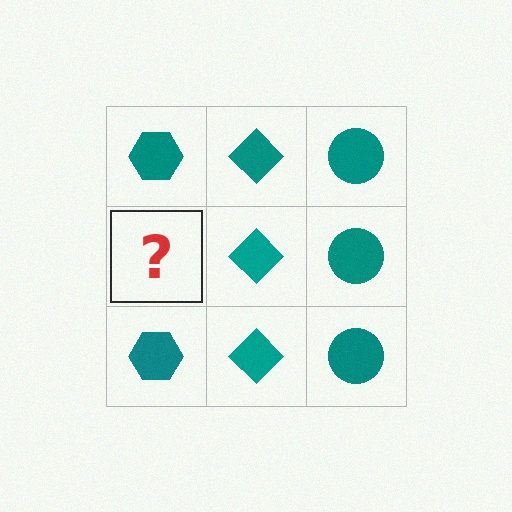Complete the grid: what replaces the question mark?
The question mark should be replaced with a teal hexagon.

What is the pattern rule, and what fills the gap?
The rule is that each column has a consistent shape. The gap should be filled with a teal hexagon.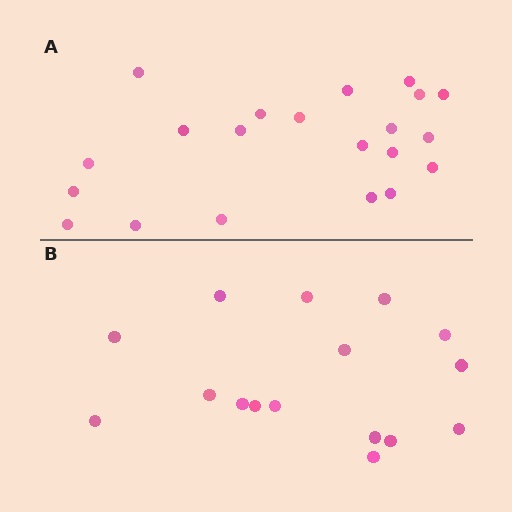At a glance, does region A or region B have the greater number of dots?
Region A (the top region) has more dots.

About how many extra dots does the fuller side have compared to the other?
Region A has about 5 more dots than region B.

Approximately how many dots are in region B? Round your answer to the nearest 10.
About 20 dots. (The exact count is 16, which rounds to 20.)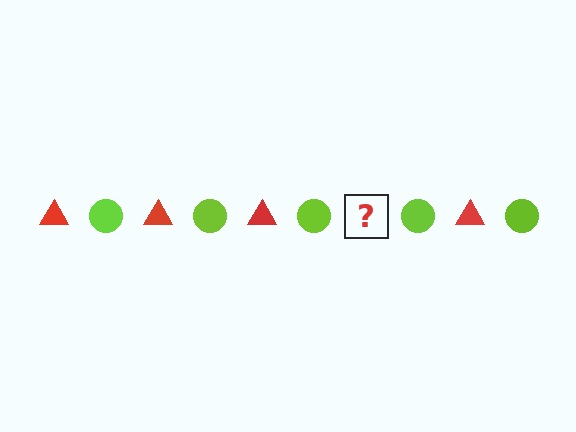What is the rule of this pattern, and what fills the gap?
The rule is that the pattern alternates between red triangle and lime circle. The gap should be filled with a red triangle.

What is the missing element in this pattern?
The missing element is a red triangle.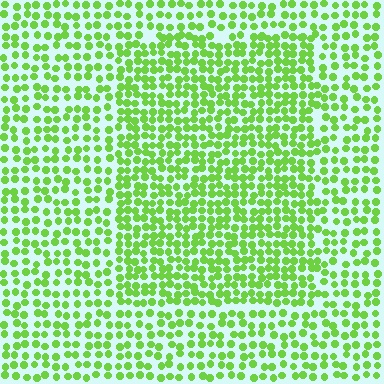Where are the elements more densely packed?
The elements are more densely packed inside the rectangle boundary.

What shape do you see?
I see a rectangle.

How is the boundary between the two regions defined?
The boundary is defined by a change in element density (approximately 1.6x ratio). All elements are the same color, size, and shape.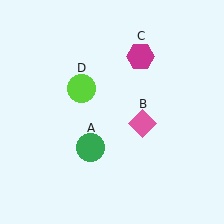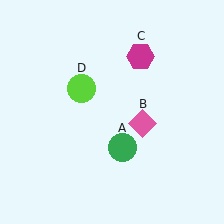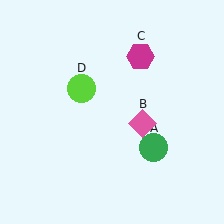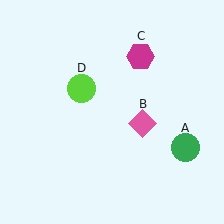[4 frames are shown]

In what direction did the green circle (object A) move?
The green circle (object A) moved right.